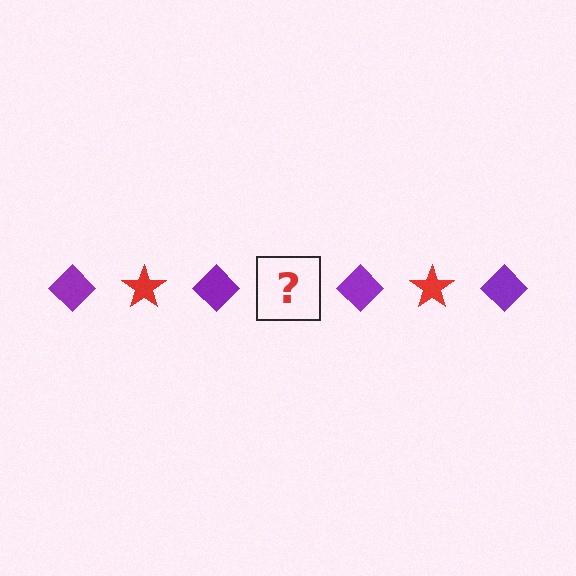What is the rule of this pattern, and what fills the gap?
The rule is that the pattern alternates between purple diamond and red star. The gap should be filled with a red star.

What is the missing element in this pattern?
The missing element is a red star.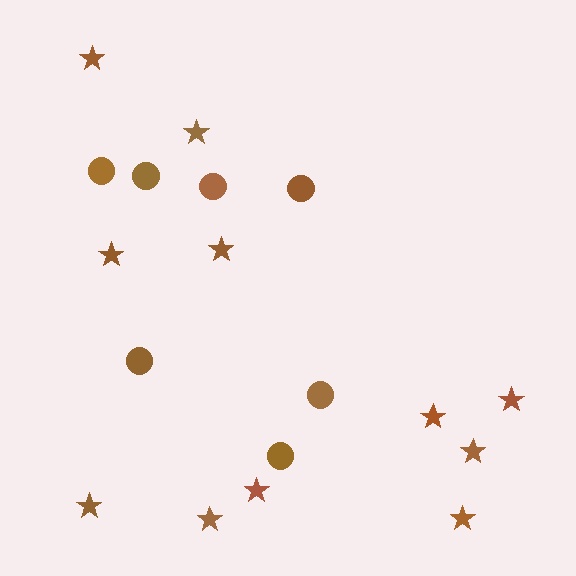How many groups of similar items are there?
There are 2 groups: one group of circles (7) and one group of stars (11).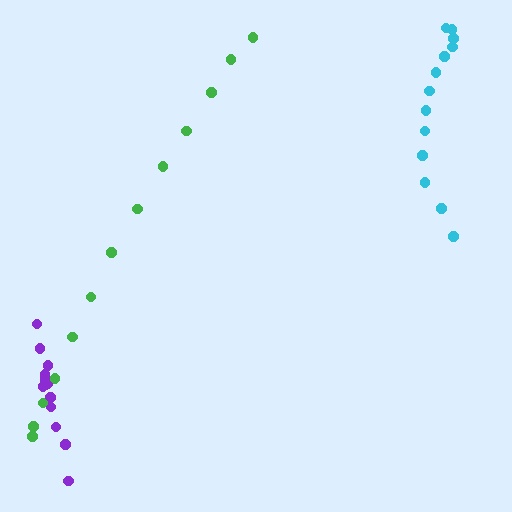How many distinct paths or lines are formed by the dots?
There are 3 distinct paths.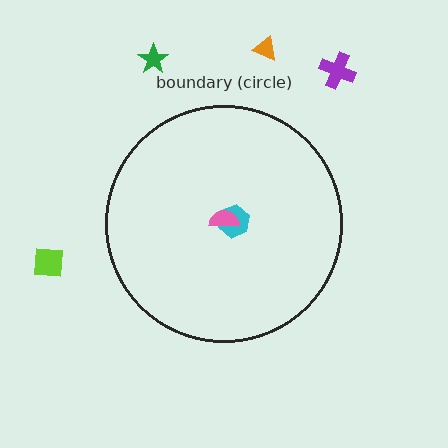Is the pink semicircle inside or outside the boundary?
Inside.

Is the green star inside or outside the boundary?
Outside.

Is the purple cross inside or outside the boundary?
Outside.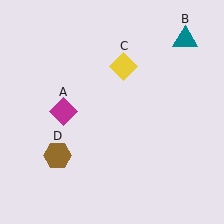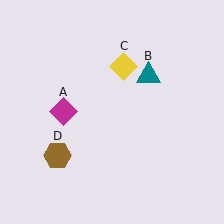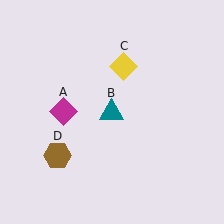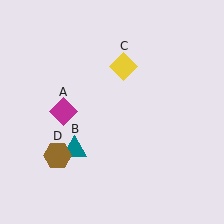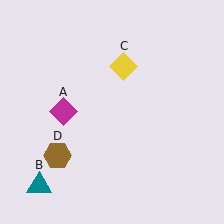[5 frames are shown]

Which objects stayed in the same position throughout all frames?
Magenta diamond (object A) and yellow diamond (object C) and brown hexagon (object D) remained stationary.